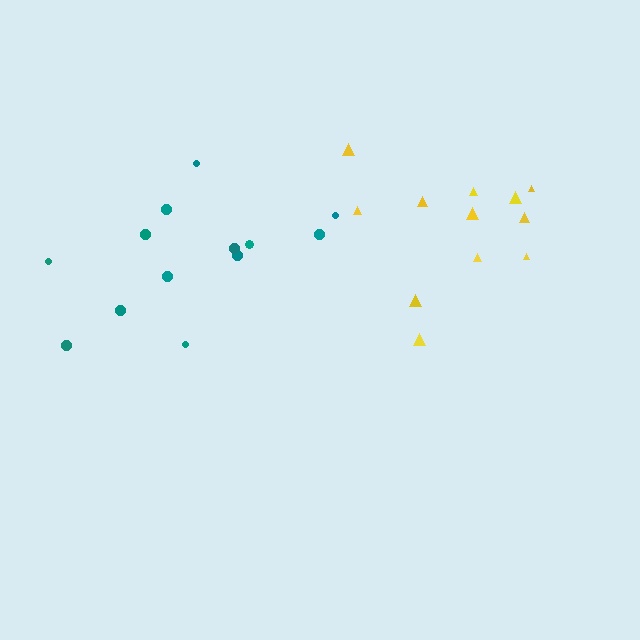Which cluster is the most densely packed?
Teal.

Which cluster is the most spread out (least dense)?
Yellow.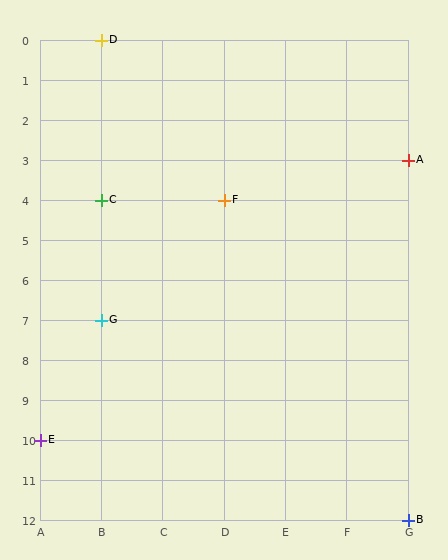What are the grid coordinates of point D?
Point D is at grid coordinates (B, 0).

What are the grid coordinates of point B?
Point B is at grid coordinates (G, 12).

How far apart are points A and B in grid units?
Points A and B are 9 rows apart.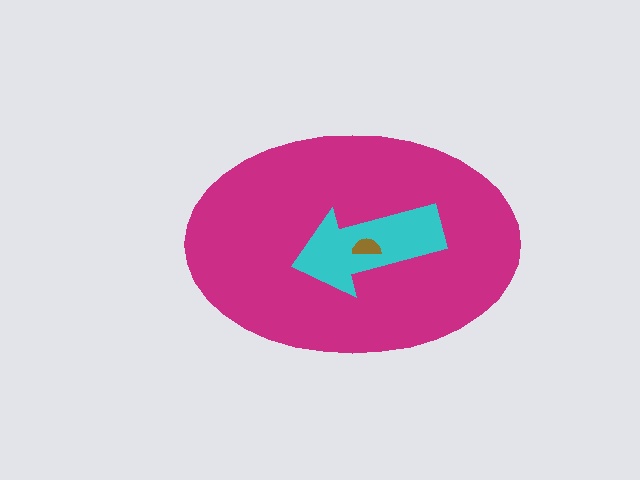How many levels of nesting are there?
3.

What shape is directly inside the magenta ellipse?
The cyan arrow.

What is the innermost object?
The brown semicircle.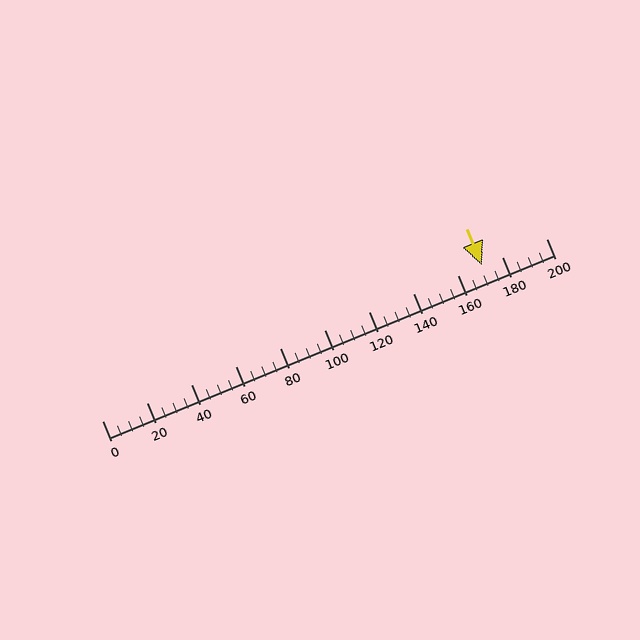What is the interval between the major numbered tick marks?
The major tick marks are spaced 20 units apart.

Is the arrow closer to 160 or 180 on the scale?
The arrow is closer to 180.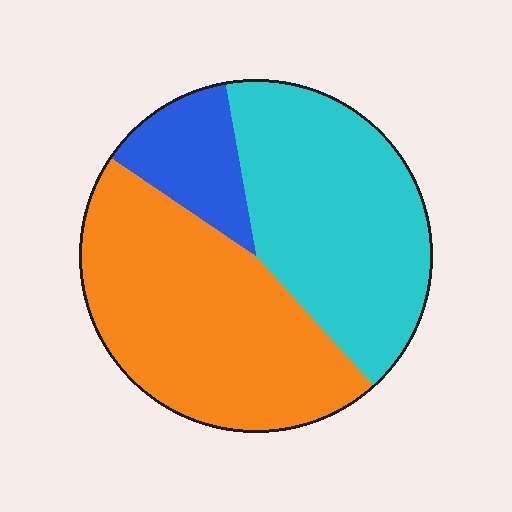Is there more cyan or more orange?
Orange.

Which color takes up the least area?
Blue, at roughly 15%.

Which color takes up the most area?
Orange, at roughly 45%.